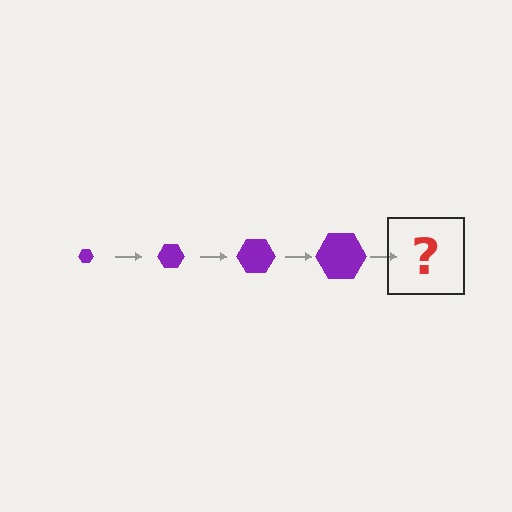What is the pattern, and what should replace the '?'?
The pattern is that the hexagon gets progressively larger each step. The '?' should be a purple hexagon, larger than the previous one.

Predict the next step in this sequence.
The next step is a purple hexagon, larger than the previous one.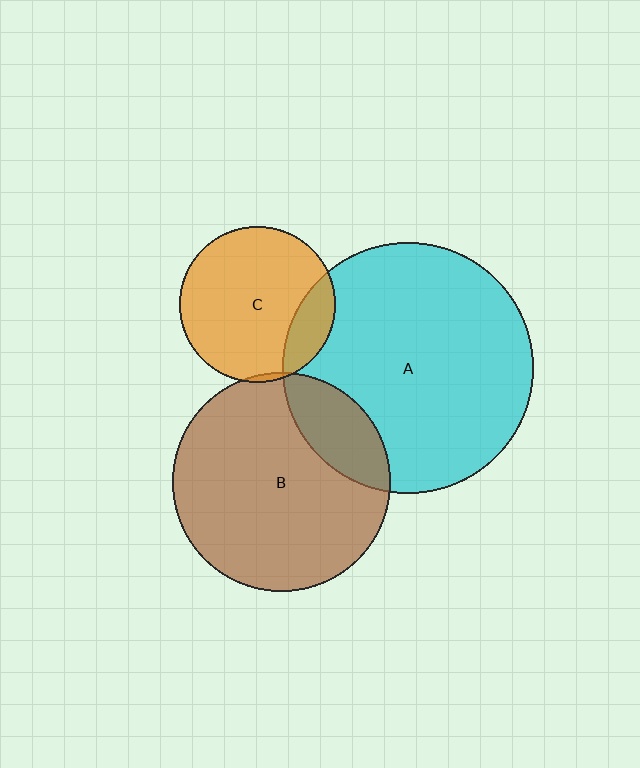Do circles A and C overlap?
Yes.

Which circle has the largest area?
Circle A (cyan).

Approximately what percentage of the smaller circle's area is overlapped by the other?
Approximately 15%.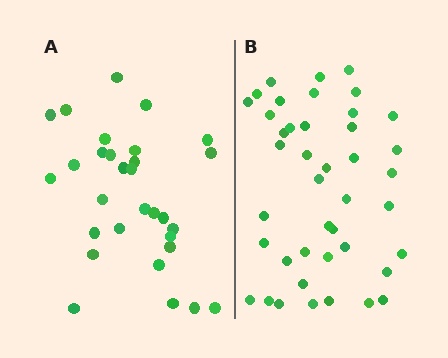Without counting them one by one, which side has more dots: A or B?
Region B (the right region) has more dots.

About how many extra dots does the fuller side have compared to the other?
Region B has roughly 12 or so more dots than region A.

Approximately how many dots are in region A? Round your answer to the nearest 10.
About 30 dots.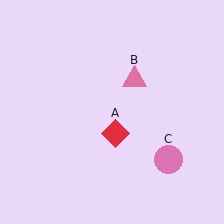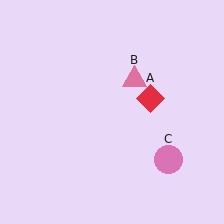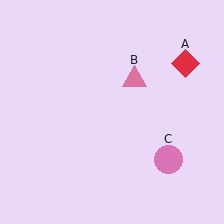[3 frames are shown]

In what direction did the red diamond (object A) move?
The red diamond (object A) moved up and to the right.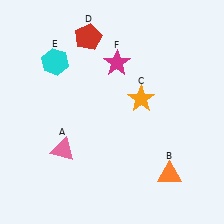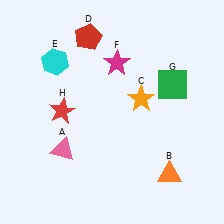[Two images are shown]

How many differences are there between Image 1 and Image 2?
There are 2 differences between the two images.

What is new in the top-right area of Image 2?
A green square (G) was added in the top-right area of Image 2.